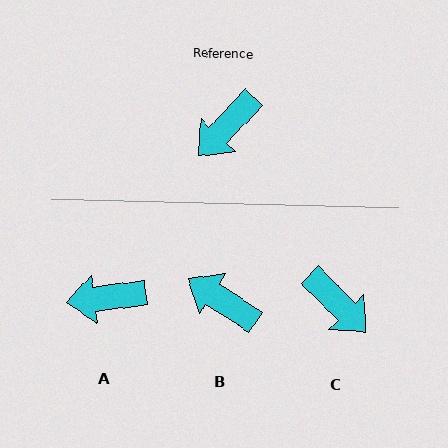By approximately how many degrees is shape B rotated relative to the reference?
Approximately 79 degrees clockwise.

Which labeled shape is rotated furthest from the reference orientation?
C, about 88 degrees away.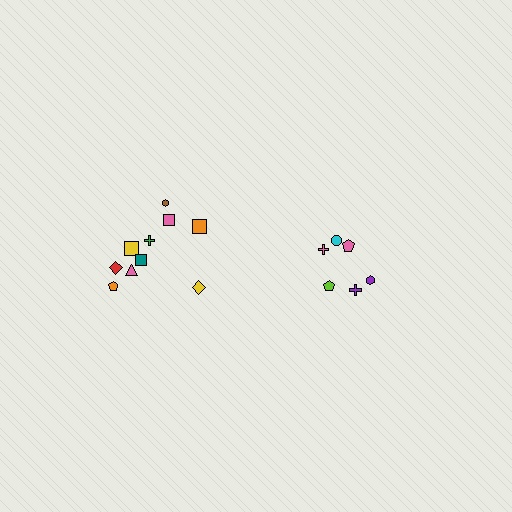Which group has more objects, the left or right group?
The left group.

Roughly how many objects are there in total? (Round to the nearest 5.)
Roughly 15 objects in total.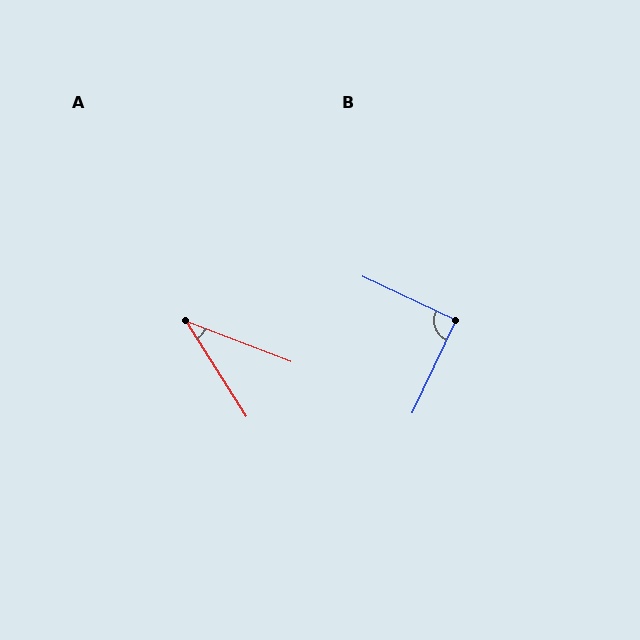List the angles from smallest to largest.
A (37°), B (90°).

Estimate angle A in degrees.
Approximately 37 degrees.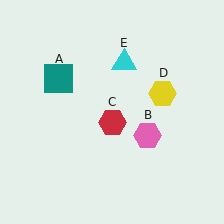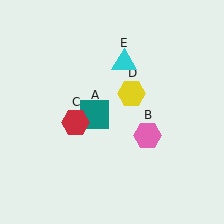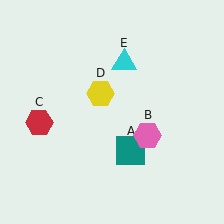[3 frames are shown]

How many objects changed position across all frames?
3 objects changed position: teal square (object A), red hexagon (object C), yellow hexagon (object D).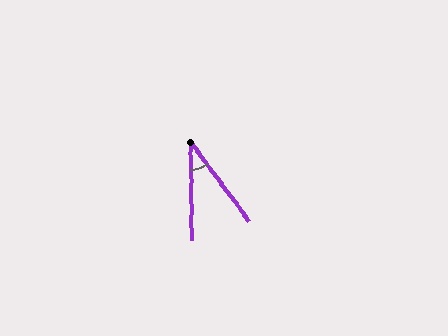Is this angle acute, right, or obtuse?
It is acute.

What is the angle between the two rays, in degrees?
Approximately 36 degrees.